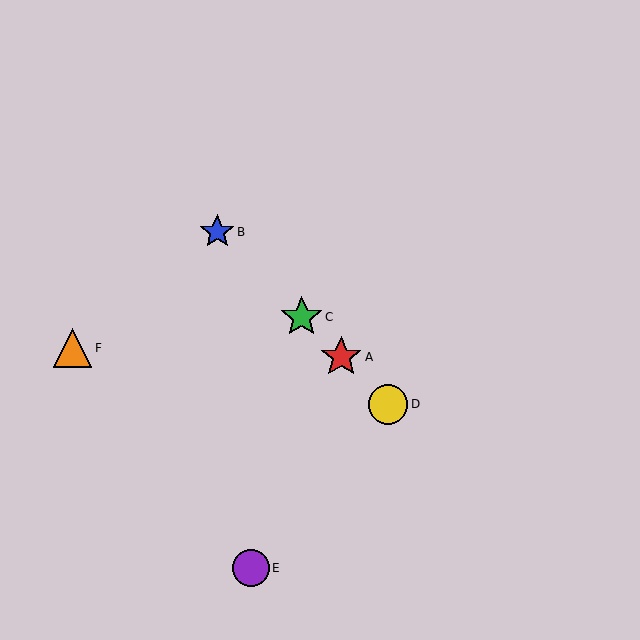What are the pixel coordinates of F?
Object F is at (72, 348).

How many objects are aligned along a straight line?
4 objects (A, B, C, D) are aligned along a straight line.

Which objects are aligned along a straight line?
Objects A, B, C, D are aligned along a straight line.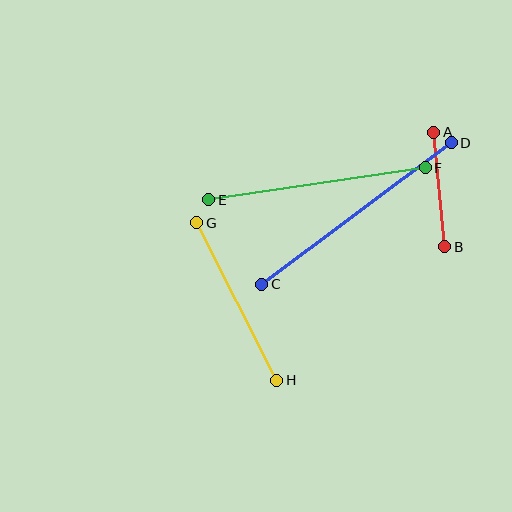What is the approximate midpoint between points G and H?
The midpoint is at approximately (237, 302) pixels.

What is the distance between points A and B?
The distance is approximately 115 pixels.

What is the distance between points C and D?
The distance is approximately 237 pixels.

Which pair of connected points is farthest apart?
Points C and D are farthest apart.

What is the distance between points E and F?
The distance is approximately 219 pixels.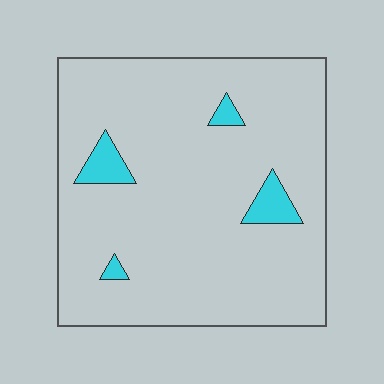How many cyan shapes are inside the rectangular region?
4.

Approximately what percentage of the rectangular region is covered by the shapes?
Approximately 5%.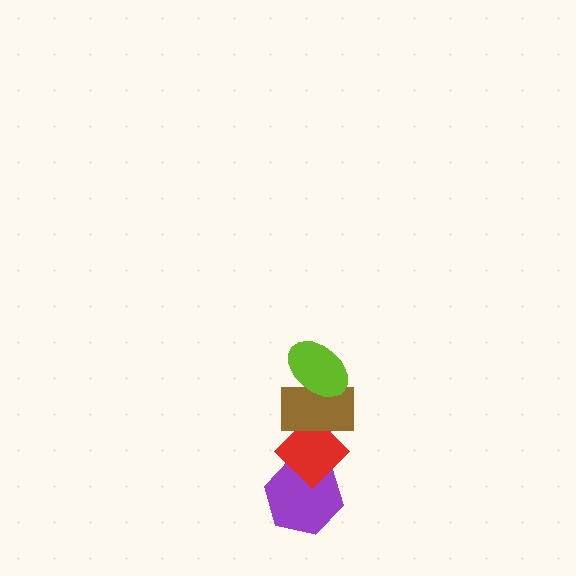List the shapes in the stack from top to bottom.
From top to bottom: the lime ellipse, the brown rectangle, the red diamond, the purple hexagon.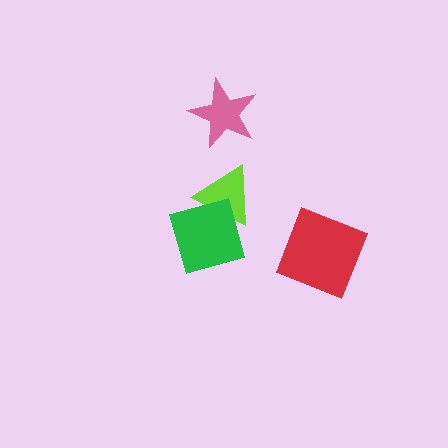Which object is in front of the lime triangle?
The green diamond is in front of the lime triangle.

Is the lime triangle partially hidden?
Yes, it is partially covered by another shape.